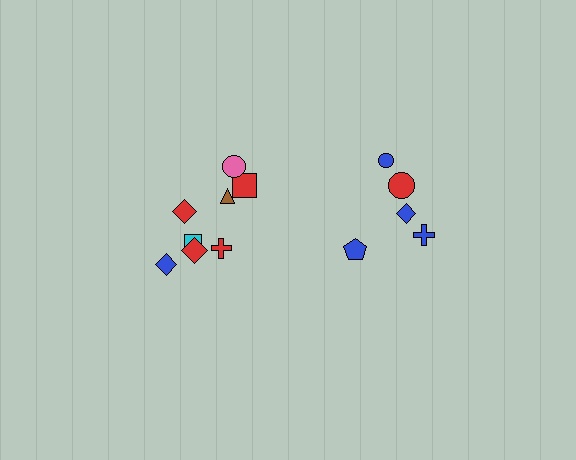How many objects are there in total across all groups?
There are 13 objects.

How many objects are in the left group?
There are 8 objects.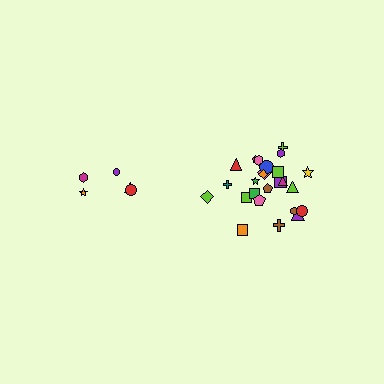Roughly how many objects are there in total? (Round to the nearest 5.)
Roughly 30 objects in total.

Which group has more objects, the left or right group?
The right group.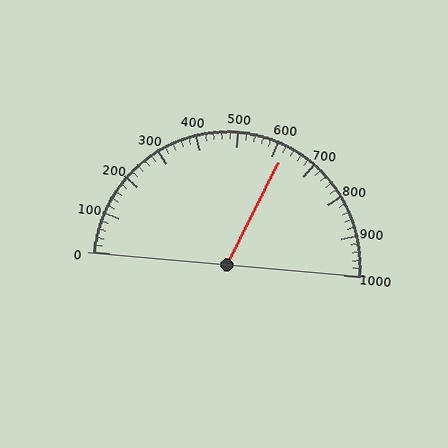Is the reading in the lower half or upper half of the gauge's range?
The reading is in the upper half of the range (0 to 1000).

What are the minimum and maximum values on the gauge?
The gauge ranges from 0 to 1000.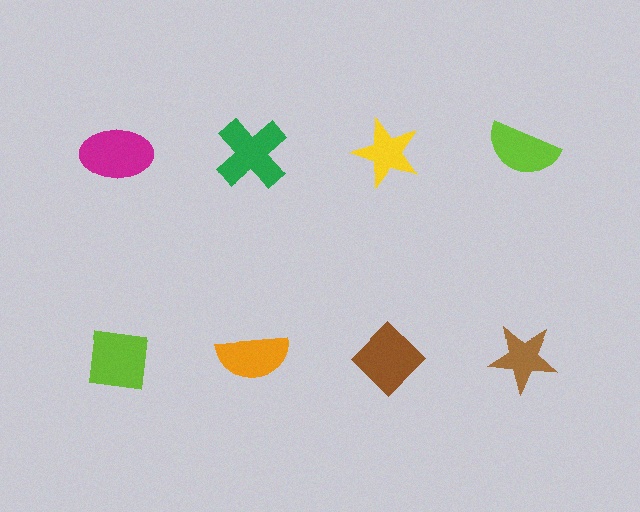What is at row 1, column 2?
A green cross.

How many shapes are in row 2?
4 shapes.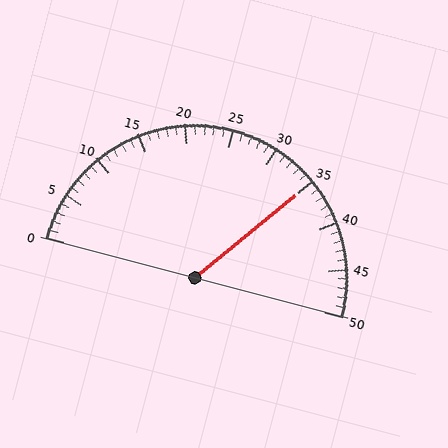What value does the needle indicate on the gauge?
The needle indicates approximately 35.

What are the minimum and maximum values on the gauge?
The gauge ranges from 0 to 50.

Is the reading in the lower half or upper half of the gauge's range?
The reading is in the upper half of the range (0 to 50).